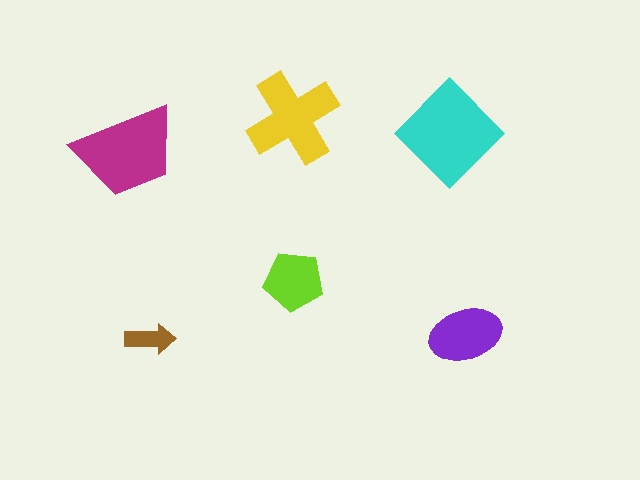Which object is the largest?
The cyan diamond.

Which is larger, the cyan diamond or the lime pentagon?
The cyan diamond.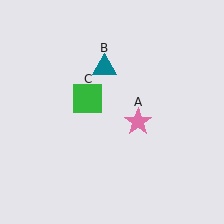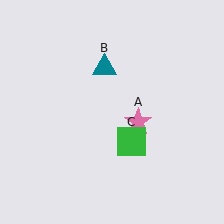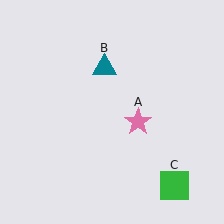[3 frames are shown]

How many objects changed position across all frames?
1 object changed position: green square (object C).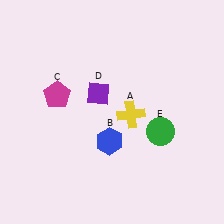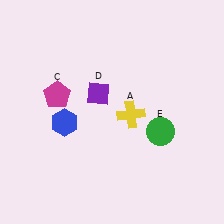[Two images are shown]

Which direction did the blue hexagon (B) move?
The blue hexagon (B) moved left.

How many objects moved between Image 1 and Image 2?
1 object moved between the two images.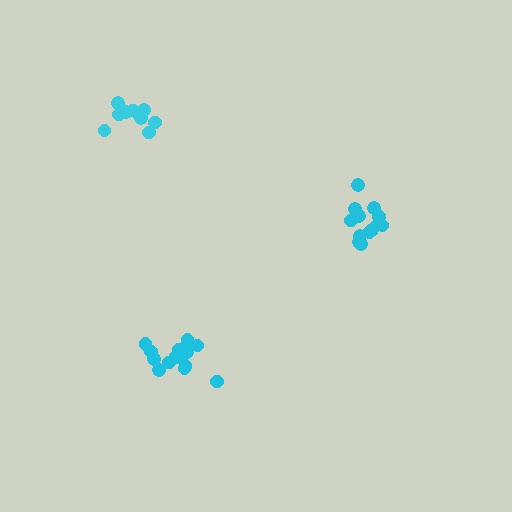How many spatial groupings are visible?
There are 3 spatial groupings.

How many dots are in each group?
Group 1: 15 dots, Group 2: 13 dots, Group 3: 10 dots (38 total).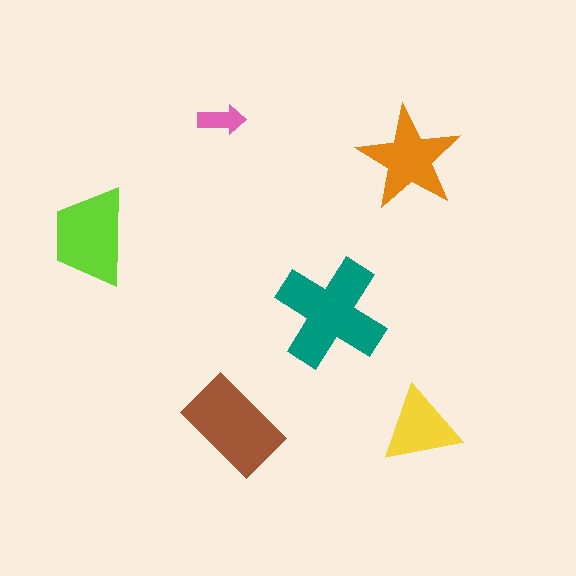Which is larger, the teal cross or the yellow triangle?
The teal cross.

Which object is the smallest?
The pink arrow.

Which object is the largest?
The teal cross.